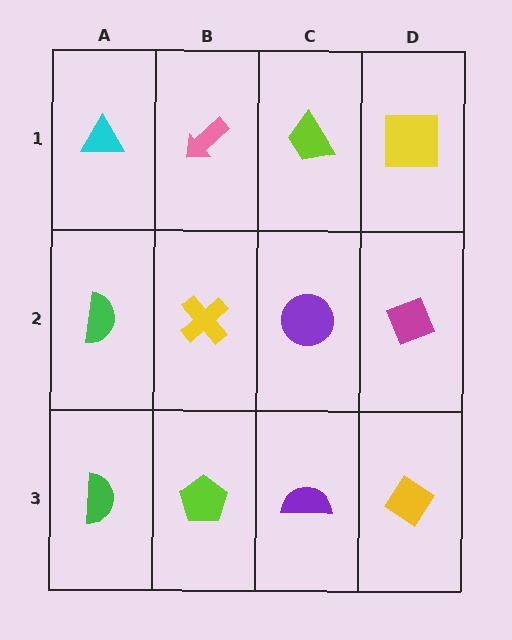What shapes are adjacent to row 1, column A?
A green semicircle (row 2, column A), a pink arrow (row 1, column B).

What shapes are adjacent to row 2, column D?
A yellow square (row 1, column D), a yellow diamond (row 3, column D), a purple circle (row 2, column C).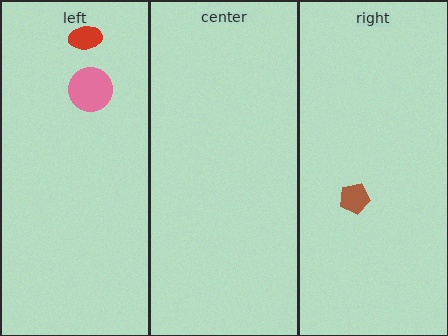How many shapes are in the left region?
2.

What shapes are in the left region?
The pink circle, the red ellipse.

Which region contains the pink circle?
The left region.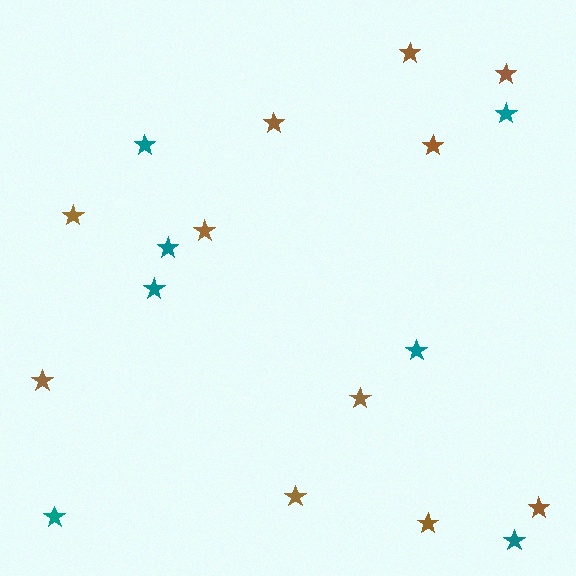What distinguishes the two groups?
There are 2 groups: one group of brown stars (11) and one group of teal stars (7).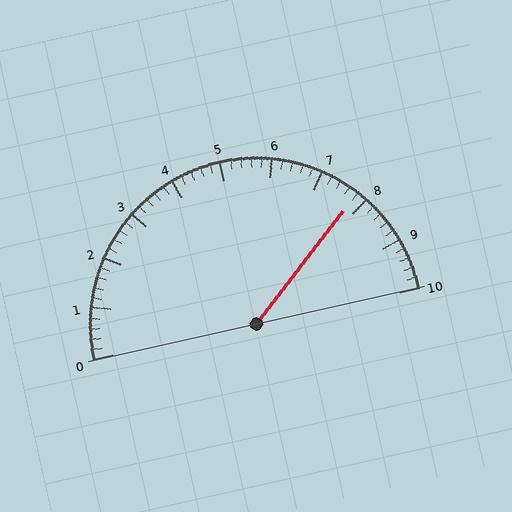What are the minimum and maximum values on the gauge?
The gauge ranges from 0 to 10.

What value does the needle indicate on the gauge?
The needle indicates approximately 7.8.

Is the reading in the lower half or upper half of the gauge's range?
The reading is in the upper half of the range (0 to 10).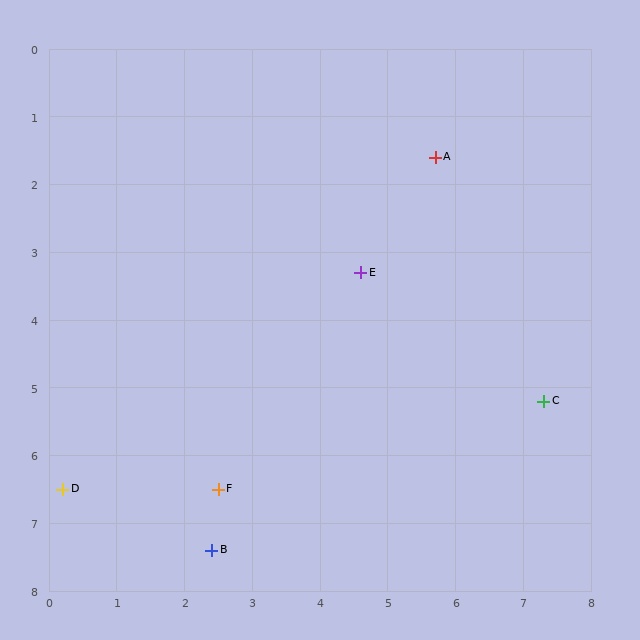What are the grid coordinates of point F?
Point F is at approximately (2.5, 6.5).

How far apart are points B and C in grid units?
Points B and C are about 5.4 grid units apart.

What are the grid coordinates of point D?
Point D is at approximately (0.2, 6.5).